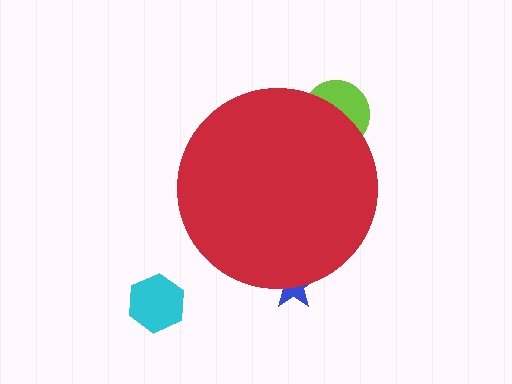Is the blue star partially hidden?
Yes, the blue star is partially hidden behind the red circle.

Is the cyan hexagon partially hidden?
No, the cyan hexagon is fully visible.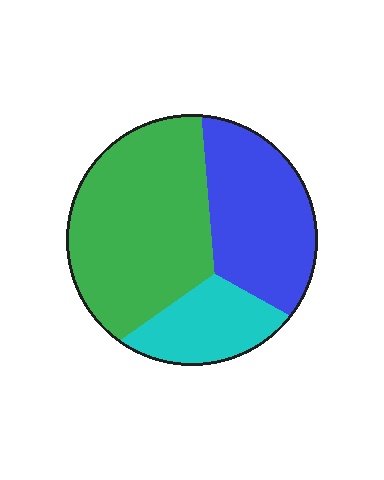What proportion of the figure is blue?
Blue takes up between a quarter and a half of the figure.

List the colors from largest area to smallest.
From largest to smallest: green, blue, cyan.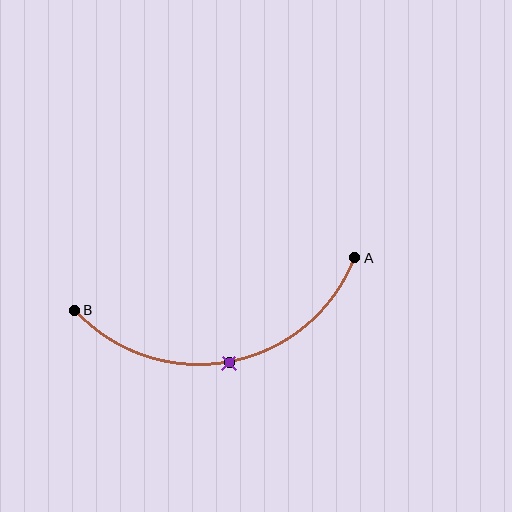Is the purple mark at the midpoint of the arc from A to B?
Yes. The purple mark lies on the arc at equal arc-length from both A and B — it is the arc midpoint.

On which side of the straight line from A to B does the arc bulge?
The arc bulges below the straight line connecting A and B.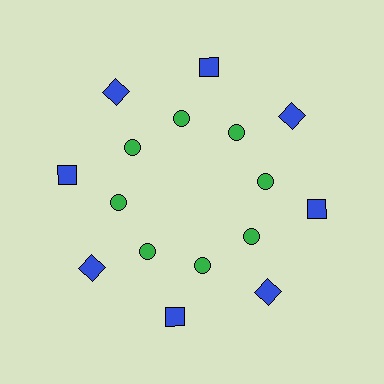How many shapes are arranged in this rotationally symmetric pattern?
There are 16 shapes, arranged in 8 groups of 2.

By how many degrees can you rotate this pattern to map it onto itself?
The pattern maps onto itself every 45 degrees of rotation.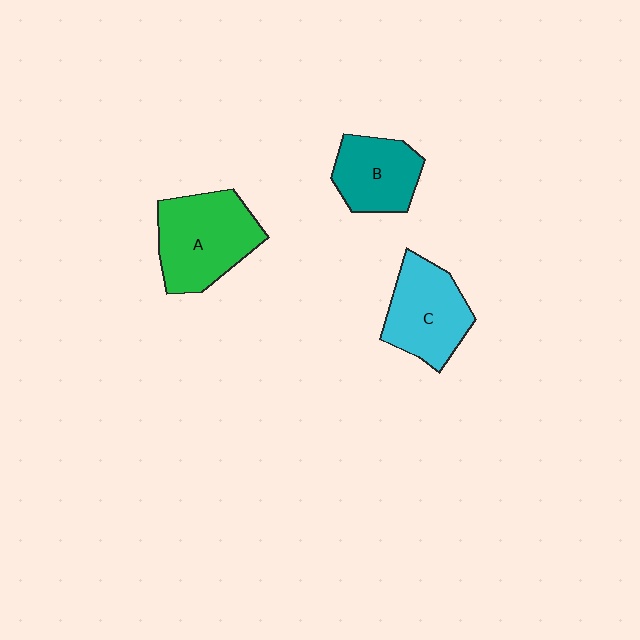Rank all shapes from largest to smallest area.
From largest to smallest: A (green), C (cyan), B (teal).